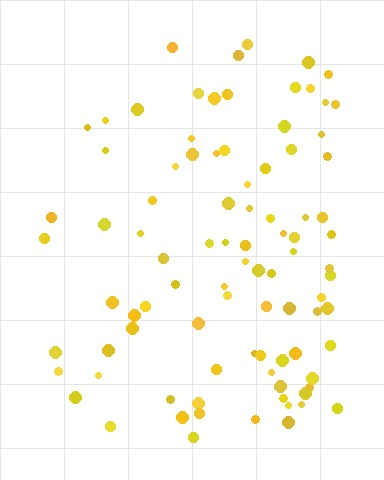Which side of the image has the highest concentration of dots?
The right.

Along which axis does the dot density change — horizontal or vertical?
Horizontal.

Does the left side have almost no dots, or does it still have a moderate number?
Still a moderate number, just noticeably fewer than the right.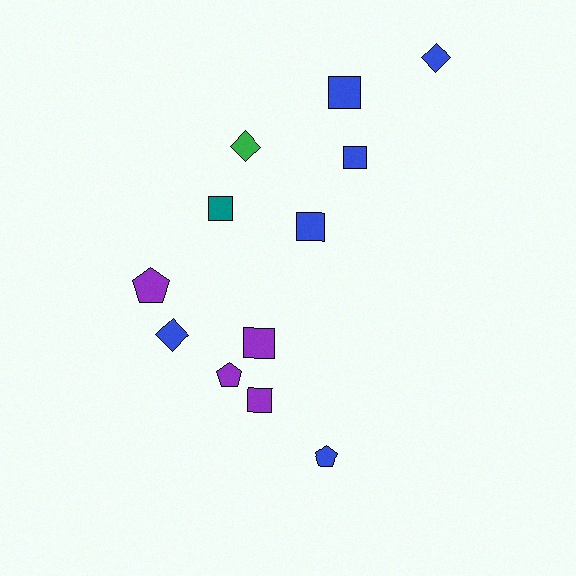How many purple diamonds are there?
There are no purple diamonds.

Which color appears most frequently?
Blue, with 6 objects.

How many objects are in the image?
There are 12 objects.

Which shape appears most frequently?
Square, with 6 objects.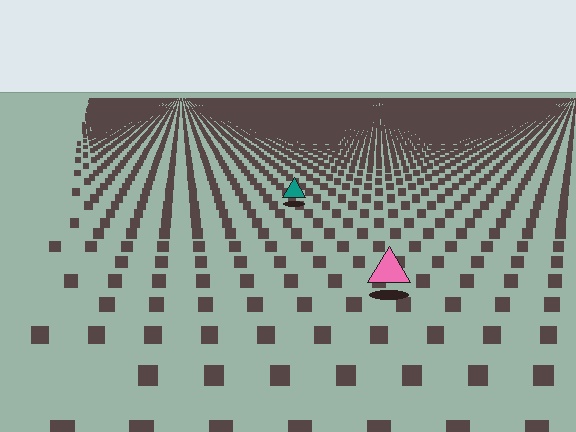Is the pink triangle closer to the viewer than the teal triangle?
Yes. The pink triangle is closer — you can tell from the texture gradient: the ground texture is coarser near it.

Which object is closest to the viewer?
The pink triangle is closest. The texture marks near it are larger and more spread out.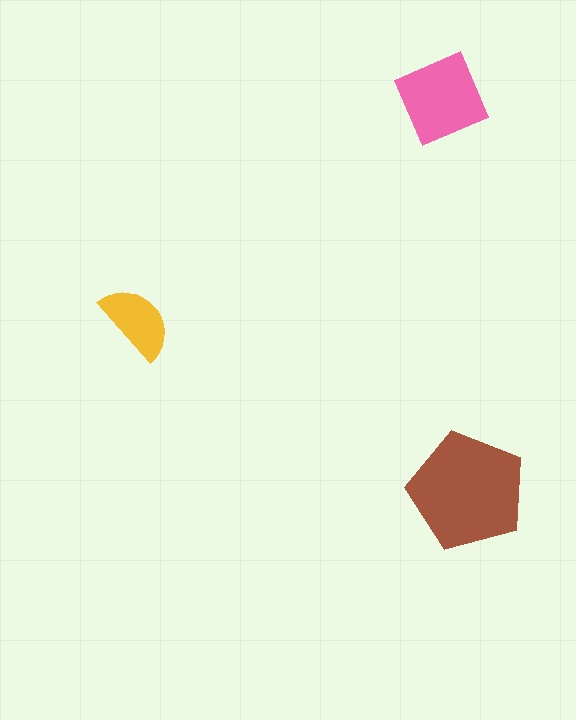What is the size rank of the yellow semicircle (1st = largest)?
3rd.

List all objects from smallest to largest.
The yellow semicircle, the pink square, the brown pentagon.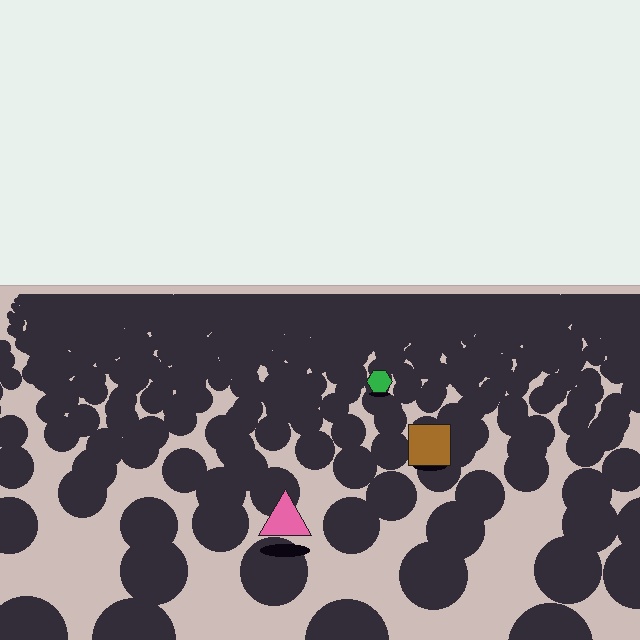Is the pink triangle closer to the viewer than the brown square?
Yes. The pink triangle is closer — you can tell from the texture gradient: the ground texture is coarser near it.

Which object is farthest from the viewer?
The green hexagon is farthest from the viewer. It appears smaller and the ground texture around it is denser.